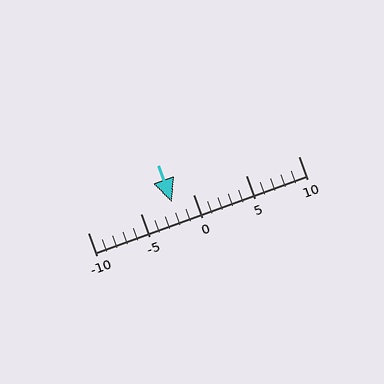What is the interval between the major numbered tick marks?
The major tick marks are spaced 5 units apart.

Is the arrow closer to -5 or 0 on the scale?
The arrow is closer to 0.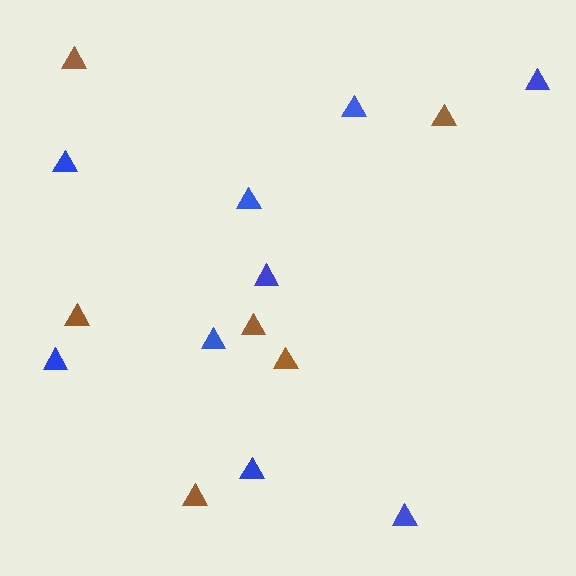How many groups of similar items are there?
There are 2 groups: one group of brown triangles (6) and one group of blue triangles (9).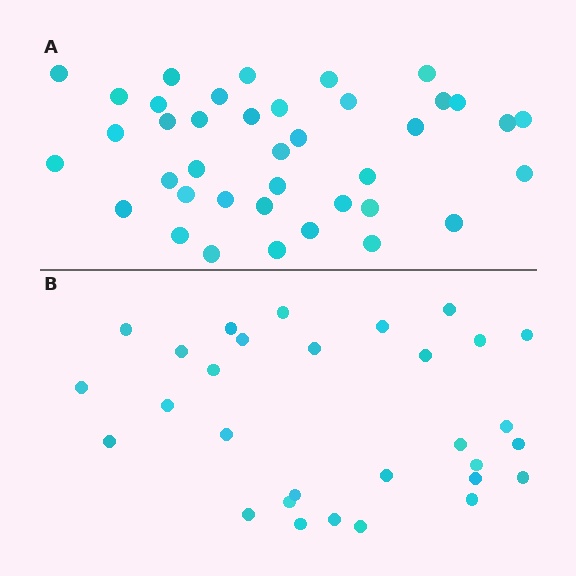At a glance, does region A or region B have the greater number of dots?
Region A (the top region) has more dots.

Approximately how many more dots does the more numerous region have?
Region A has roughly 8 or so more dots than region B.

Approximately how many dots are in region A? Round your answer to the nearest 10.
About 40 dots. (The exact count is 39, which rounds to 40.)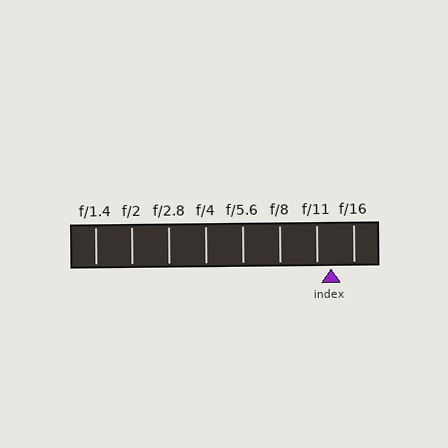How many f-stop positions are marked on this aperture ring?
There are 8 f-stop positions marked.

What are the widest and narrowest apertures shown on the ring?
The widest aperture shown is f/1.4 and the narrowest is f/16.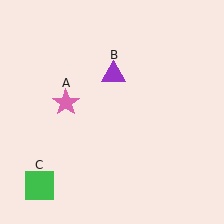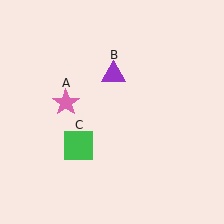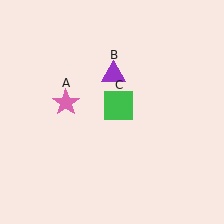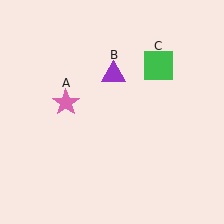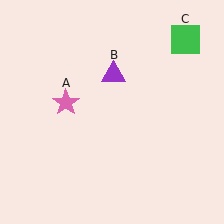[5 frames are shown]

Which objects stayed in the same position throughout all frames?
Pink star (object A) and purple triangle (object B) remained stationary.